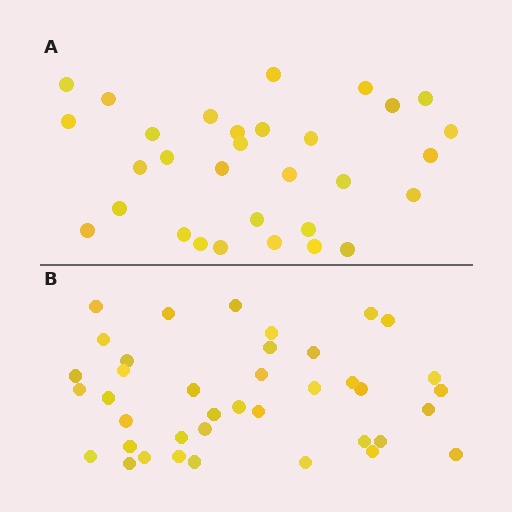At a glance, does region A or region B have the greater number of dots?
Region B (the bottom region) has more dots.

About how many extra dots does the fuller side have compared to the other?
Region B has roughly 8 or so more dots than region A.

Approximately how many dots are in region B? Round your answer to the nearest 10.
About 40 dots. (The exact count is 39, which rounds to 40.)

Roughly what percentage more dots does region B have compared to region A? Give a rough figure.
About 25% more.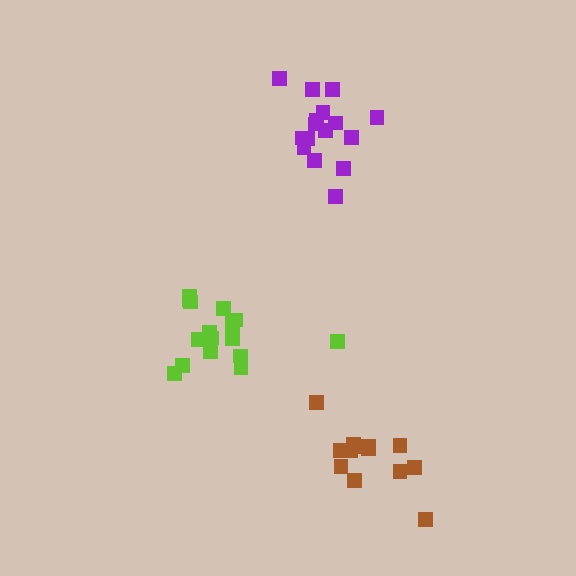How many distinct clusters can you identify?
There are 3 distinct clusters.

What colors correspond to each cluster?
The clusters are colored: brown, purple, lime.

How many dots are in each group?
Group 1: 13 dots, Group 2: 17 dots, Group 3: 16 dots (46 total).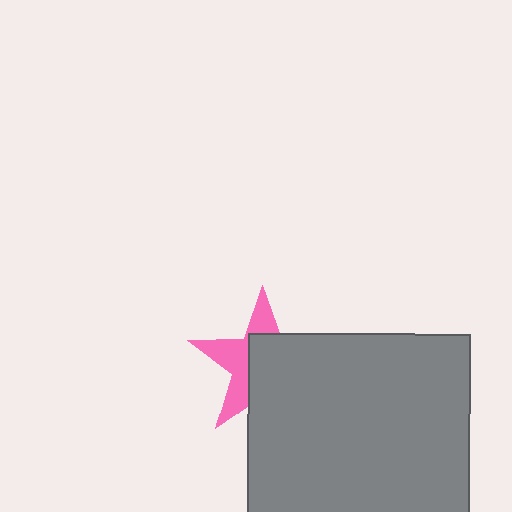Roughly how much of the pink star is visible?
A small part of it is visible (roughly 42%).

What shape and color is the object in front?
The object in front is a gray rectangle.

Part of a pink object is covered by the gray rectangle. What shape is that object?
It is a star.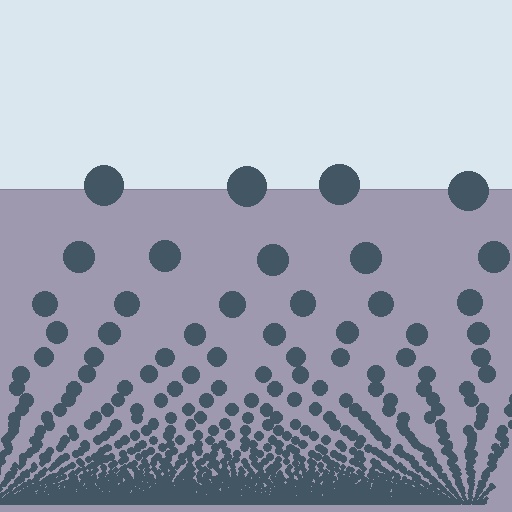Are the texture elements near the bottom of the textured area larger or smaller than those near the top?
Smaller. The gradient is inverted — elements near the bottom are smaller and denser.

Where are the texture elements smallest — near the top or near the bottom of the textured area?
Near the bottom.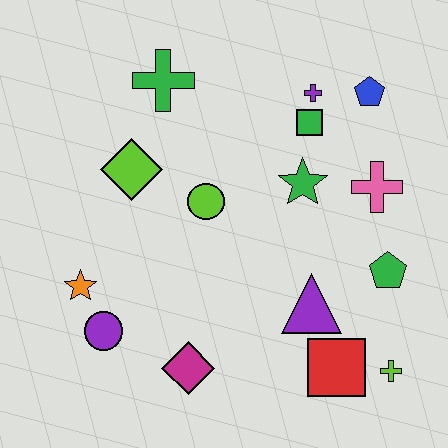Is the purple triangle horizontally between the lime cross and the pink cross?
No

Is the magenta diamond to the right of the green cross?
Yes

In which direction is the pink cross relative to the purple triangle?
The pink cross is above the purple triangle.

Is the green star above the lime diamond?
No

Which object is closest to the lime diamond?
The lime circle is closest to the lime diamond.